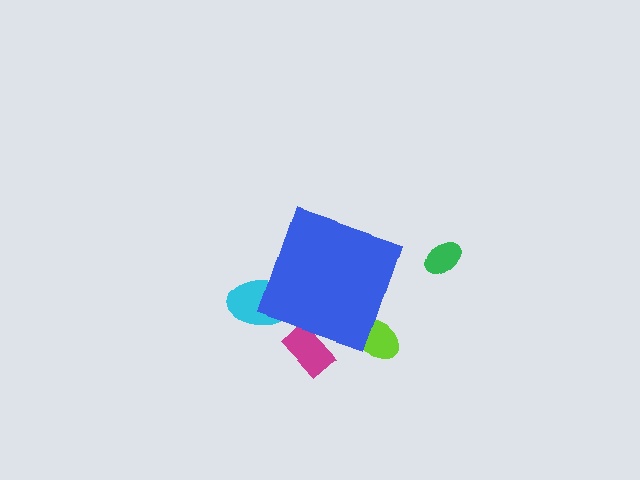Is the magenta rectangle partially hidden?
Yes, the magenta rectangle is partially hidden behind the blue diamond.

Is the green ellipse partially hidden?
No, the green ellipse is fully visible.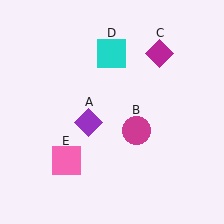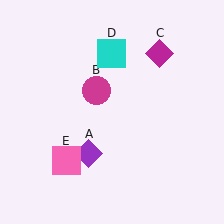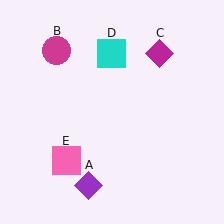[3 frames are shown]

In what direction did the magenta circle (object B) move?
The magenta circle (object B) moved up and to the left.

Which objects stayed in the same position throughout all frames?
Magenta diamond (object C) and cyan square (object D) and pink square (object E) remained stationary.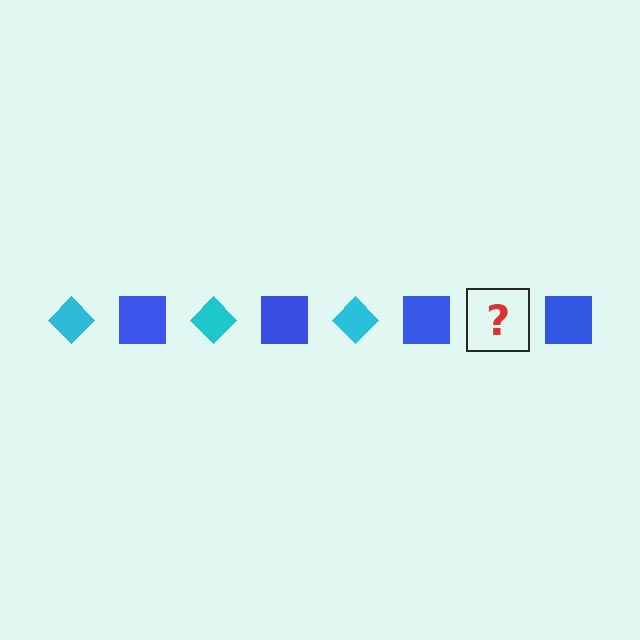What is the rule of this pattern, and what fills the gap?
The rule is that the pattern alternates between cyan diamond and blue square. The gap should be filled with a cyan diamond.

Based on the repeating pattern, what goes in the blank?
The blank should be a cyan diamond.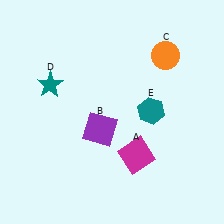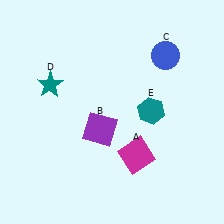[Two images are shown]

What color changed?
The circle (C) changed from orange in Image 1 to blue in Image 2.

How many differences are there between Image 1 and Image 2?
There is 1 difference between the two images.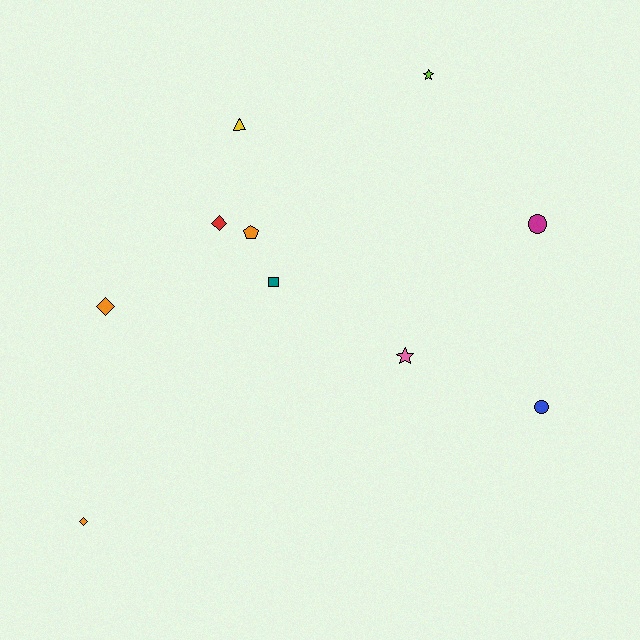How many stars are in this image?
There are 2 stars.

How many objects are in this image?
There are 10 objects.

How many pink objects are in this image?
There is 1 pink object.